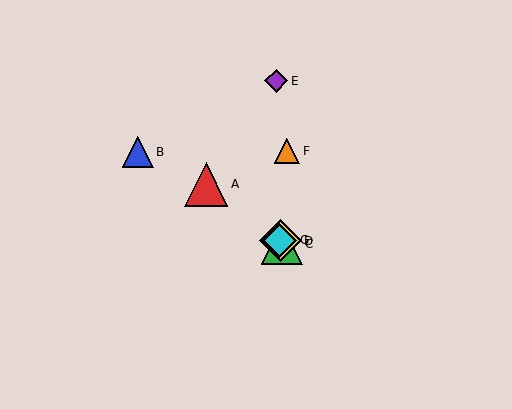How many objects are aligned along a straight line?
3 objects (C, D, G) are aligned along a straight line.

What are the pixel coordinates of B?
Object B is at (138, 152).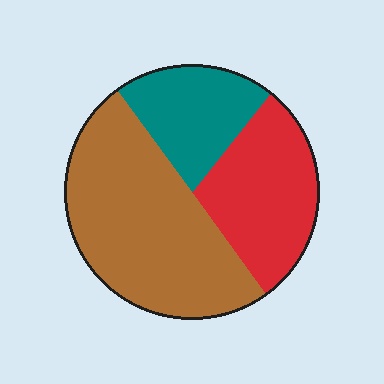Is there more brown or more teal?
Brown.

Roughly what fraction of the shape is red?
Red covers 29% of the shape.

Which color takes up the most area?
Brown, at roughly 50%.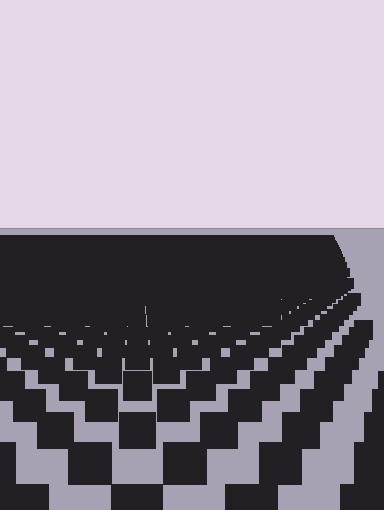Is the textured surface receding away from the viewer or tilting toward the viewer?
The surface is receding away from the viewer. Texture elements get smaller and denser toward the top.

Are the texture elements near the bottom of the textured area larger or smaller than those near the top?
Larger. Near the bottom, elements are closer to the viewer and appear at a bigger on-screen size.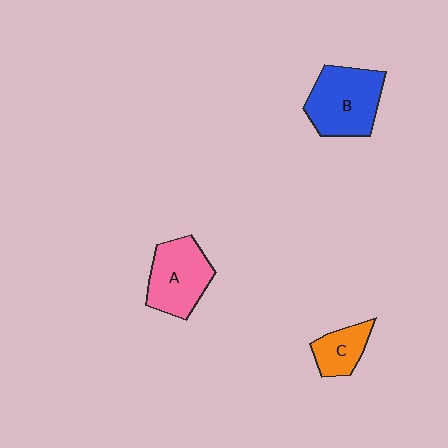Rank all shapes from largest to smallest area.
From largest to smallest: B (blue), A (pink), C (orange).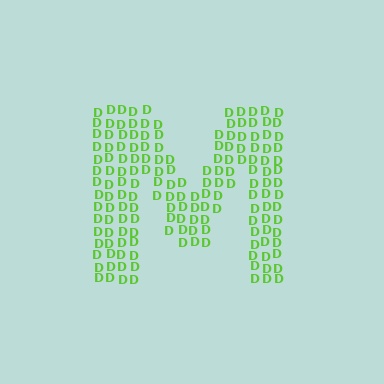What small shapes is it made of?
It is made of small letter D's.